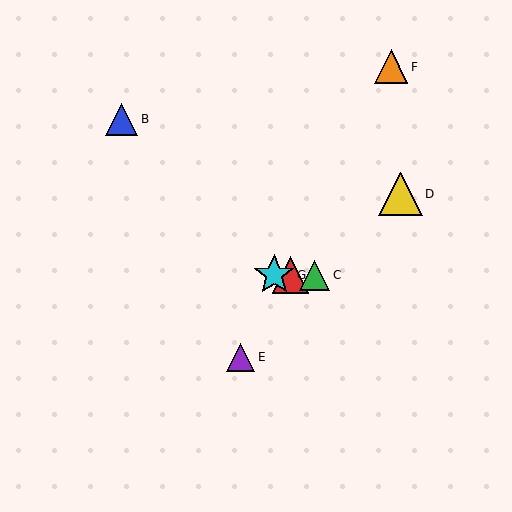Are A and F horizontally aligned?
No, A is at y≈275 and F is at y≈67.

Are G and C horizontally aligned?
Yes, both are at y≈275.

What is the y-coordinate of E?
Object E is at y≈357.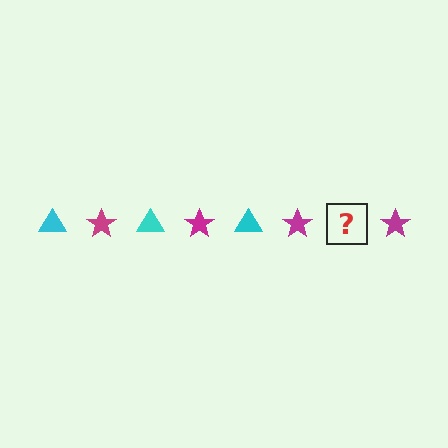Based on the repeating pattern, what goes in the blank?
The blank should be a cyan triangle.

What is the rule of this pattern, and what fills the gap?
The rule is that the pattern alternates between cyan triangle and magenta star. The gap should be filled with a cyan triangle.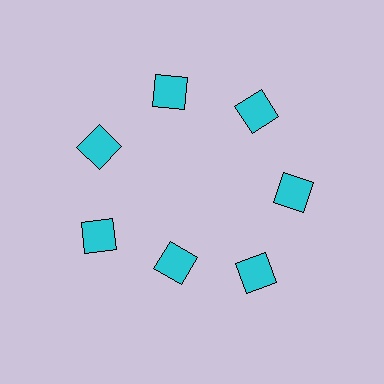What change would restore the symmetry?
The symmetry would be restored by moving it outward, back onto the ring so that all 7 squares sit at equal angles and equal distance from the center.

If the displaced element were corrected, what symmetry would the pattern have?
It would have 7-fold rotational symmetry — the pattern would map onto itself every 51 degrees.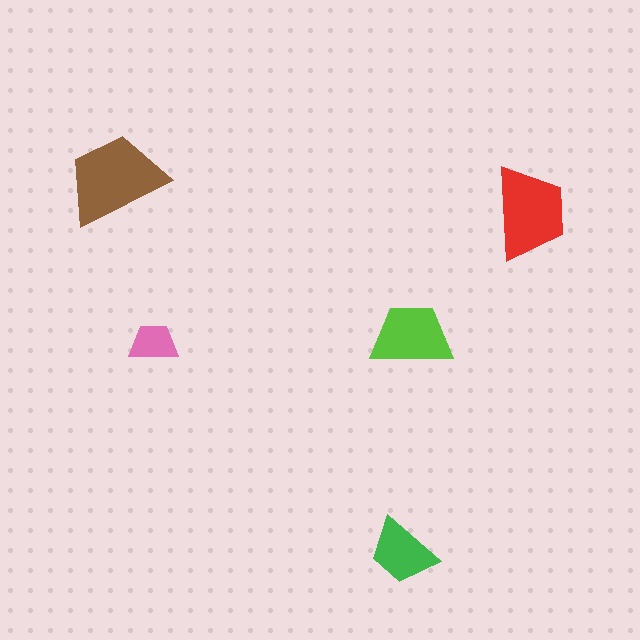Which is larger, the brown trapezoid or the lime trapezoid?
The brown one.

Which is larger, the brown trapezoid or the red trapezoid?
The brown one.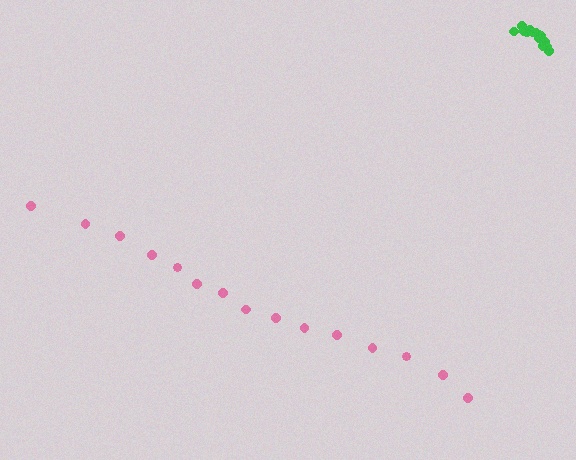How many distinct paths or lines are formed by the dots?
There are 2 distinct paths.